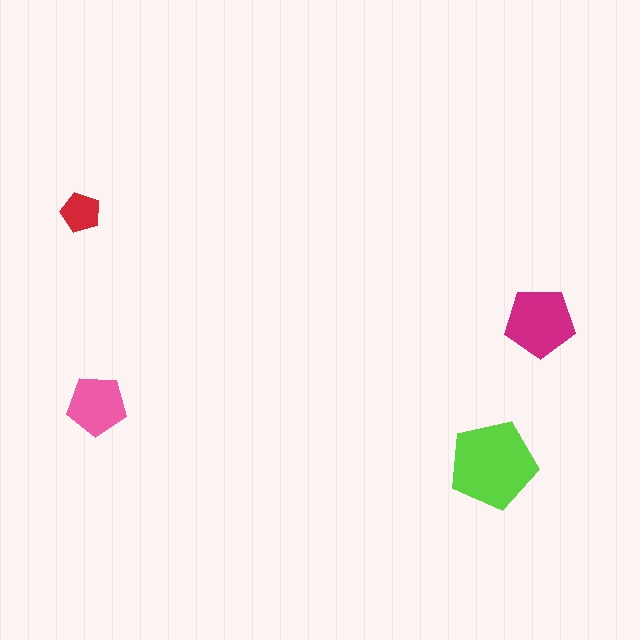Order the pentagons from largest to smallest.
the lime one, the magenta one, the pink one, the red one.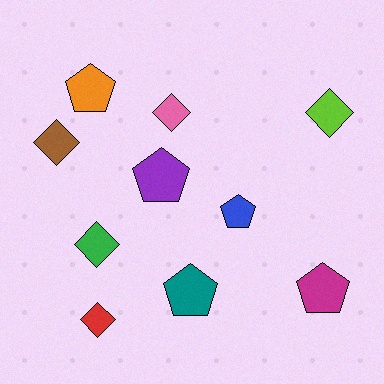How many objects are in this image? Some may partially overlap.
There are 10 objects.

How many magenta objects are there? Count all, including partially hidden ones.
There is 1 magenta object.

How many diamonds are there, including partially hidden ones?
There are 5 diamonds.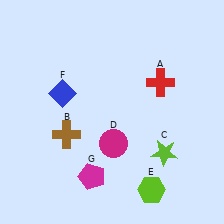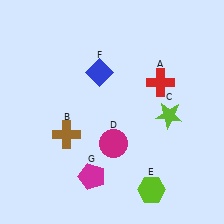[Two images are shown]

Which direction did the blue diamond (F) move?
The blue diamond (F) moved right.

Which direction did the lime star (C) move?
The lime star (C) moved up.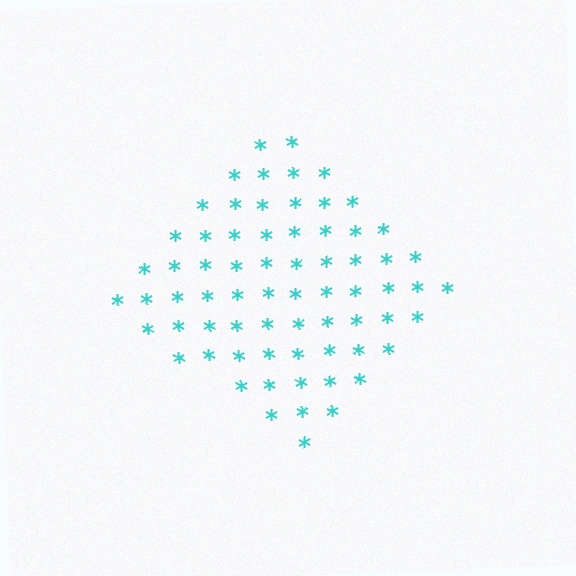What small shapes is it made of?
It is made of small asterisks.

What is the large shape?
The large shape is a diamond.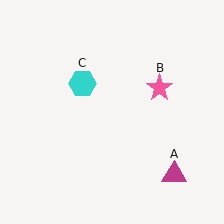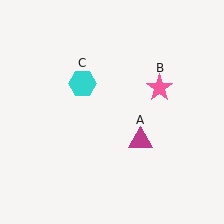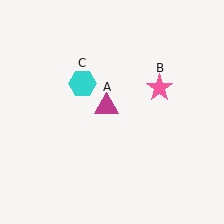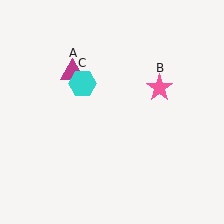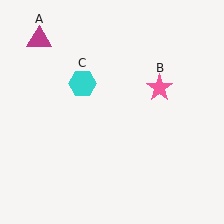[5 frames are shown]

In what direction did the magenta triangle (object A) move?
The magenta triangle (object A) moved up and to the left.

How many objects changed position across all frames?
1 object changed position: magenta triangle (object A).